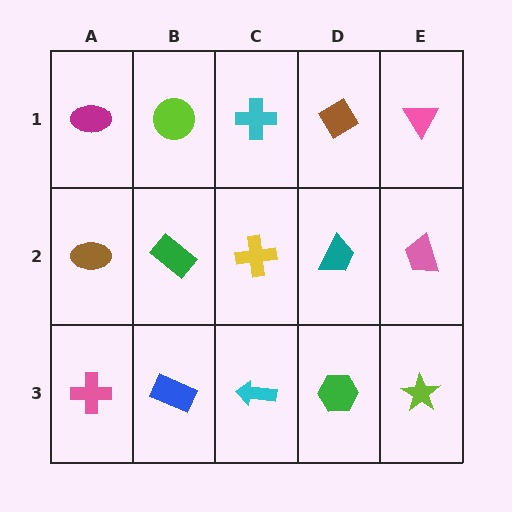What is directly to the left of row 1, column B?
A magenta ellipse.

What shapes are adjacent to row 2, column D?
A brown diamond (row 1, column D), a green hexagon (row 3, column D), a yellow cross (row 2, column C), a pink trapezoid (row 2, column E).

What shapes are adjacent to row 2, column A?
A magenta ellipse (row 1, column A), a pink cross (row 3, column A), a green rectangle (row 2, column B).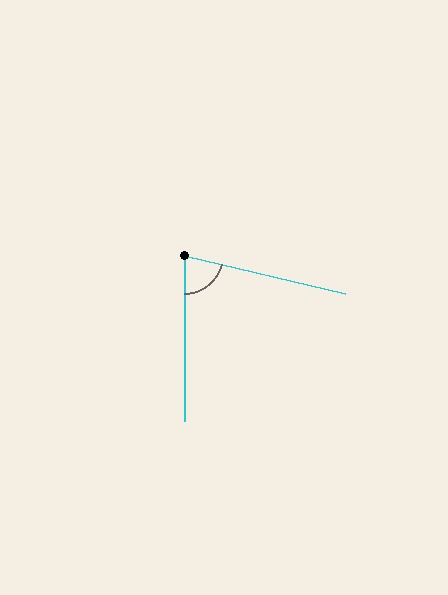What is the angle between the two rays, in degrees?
Approximately 76 degrees.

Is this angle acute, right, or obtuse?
It is acute.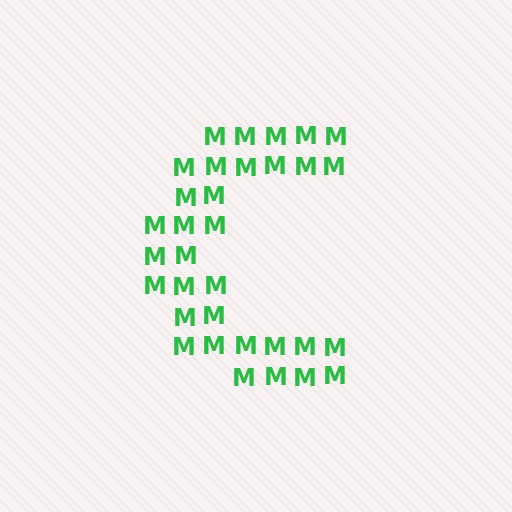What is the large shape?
The large shape is the letter C.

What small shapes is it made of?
It is made of small letter M's.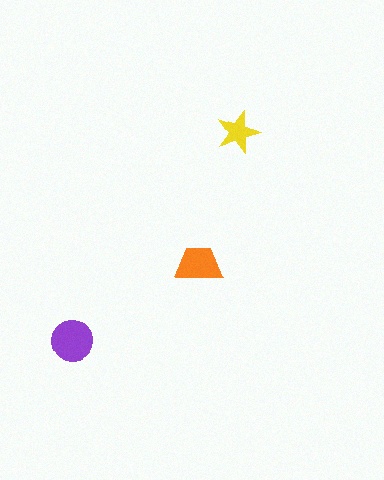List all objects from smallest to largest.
The yellow star, the orange trapezoid, the purple circle.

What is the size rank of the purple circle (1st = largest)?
1st.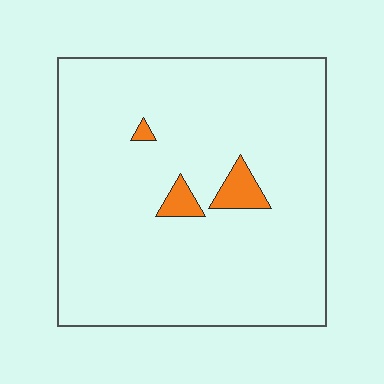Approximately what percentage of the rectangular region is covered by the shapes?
Approximately 5%.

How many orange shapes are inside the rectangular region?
3.